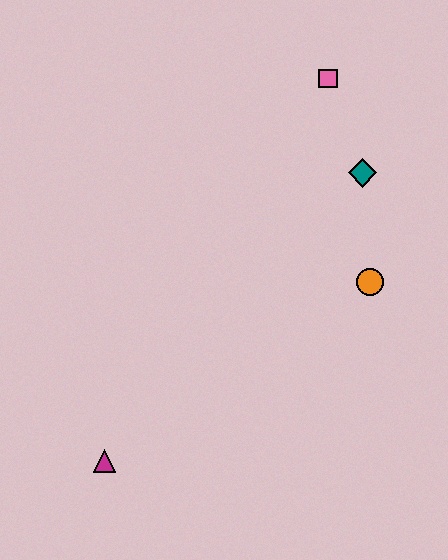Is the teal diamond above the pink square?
No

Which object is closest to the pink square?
The teal diamond is closest to the pink square.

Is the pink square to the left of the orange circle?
Yes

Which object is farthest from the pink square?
The magenta triangle is farthest from the pink square.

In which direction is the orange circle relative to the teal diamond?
The orange circle is below the teal diamond.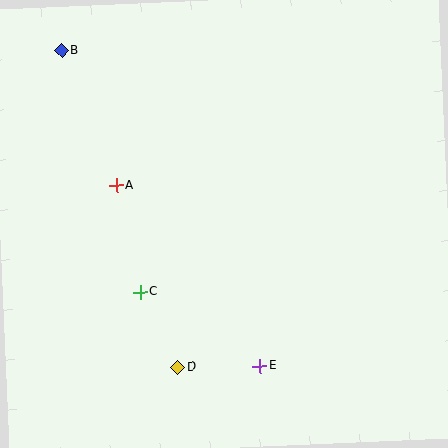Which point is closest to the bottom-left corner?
Point D is closest to the bottom-left corner.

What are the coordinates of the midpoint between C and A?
The midpoint between C and A is at (128, 238).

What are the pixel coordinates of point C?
Point C is at (140, 292).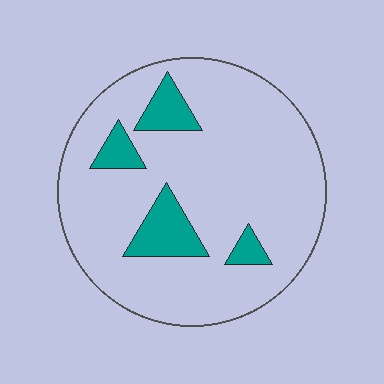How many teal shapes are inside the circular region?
4.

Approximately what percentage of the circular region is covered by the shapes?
Approximately 15%.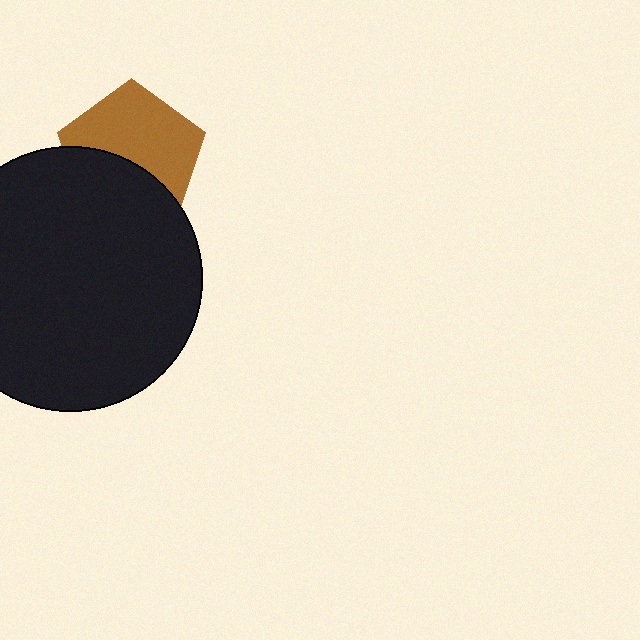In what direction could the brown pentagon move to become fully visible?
The brown pentagon could move up. That would shift it out from behind the black circle entirely.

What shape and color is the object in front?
The object in front is a black circle.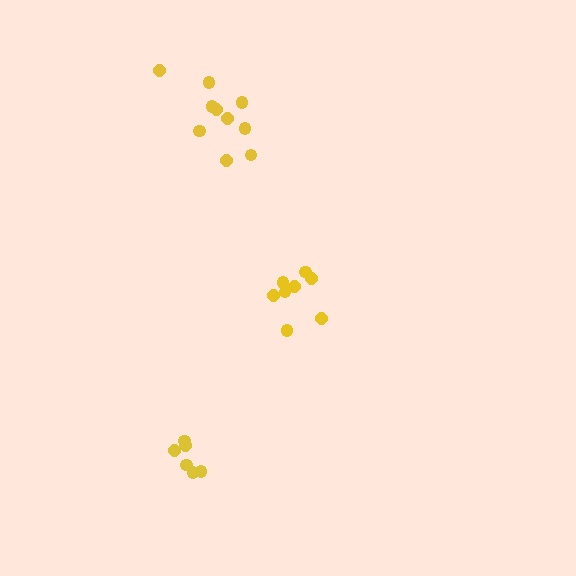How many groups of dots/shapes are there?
There are 3 groups.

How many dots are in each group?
Group 1: 6 dots, Group 2: 8 dots, Group 3: 10 dots (24 total).